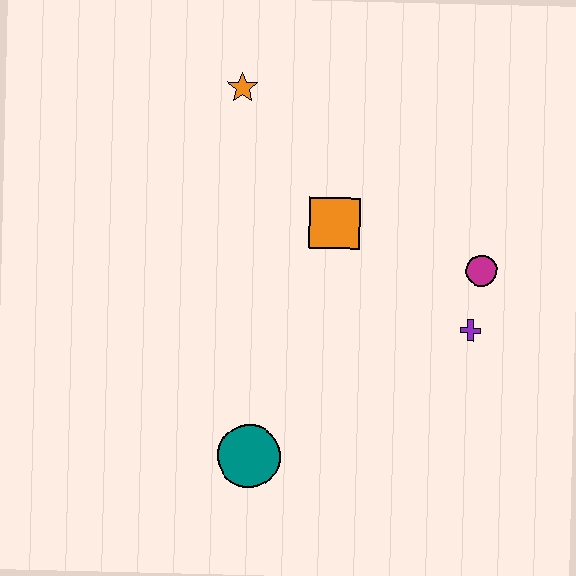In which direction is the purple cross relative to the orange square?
The purple cross is to the right of the orange square.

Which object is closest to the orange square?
The magenta circle is closest to the orange square.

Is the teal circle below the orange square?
Yes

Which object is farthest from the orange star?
The teal circle is farthest from the orange star.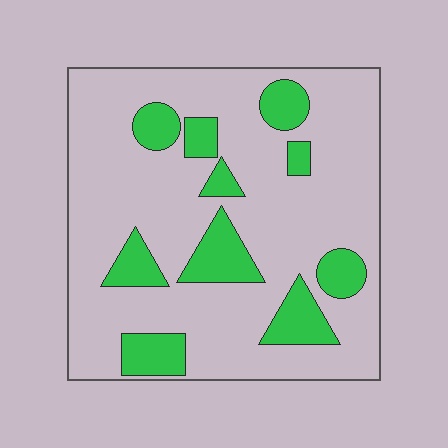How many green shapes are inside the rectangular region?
10.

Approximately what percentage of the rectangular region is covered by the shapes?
Approximately 20%.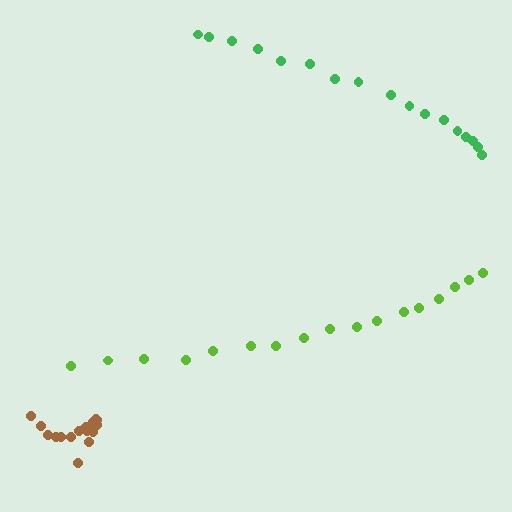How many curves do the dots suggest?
There are 3 distinct paths.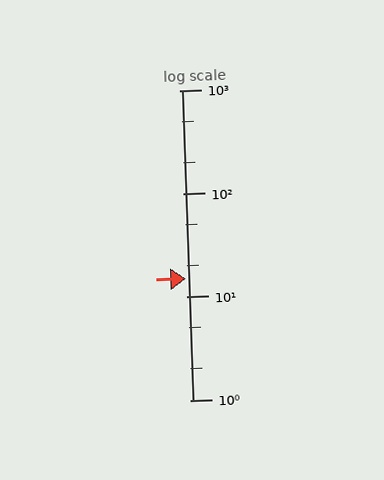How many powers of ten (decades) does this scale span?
The scale spans 3 decades, from 1 to 1000.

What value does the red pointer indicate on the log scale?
The pointer indicates approximately 15.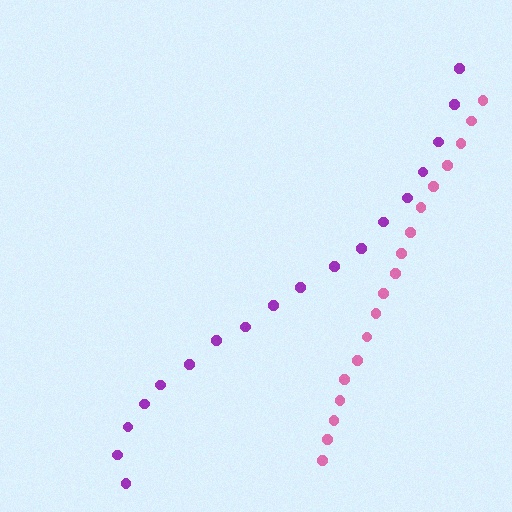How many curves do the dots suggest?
There are 2 distinct paths.